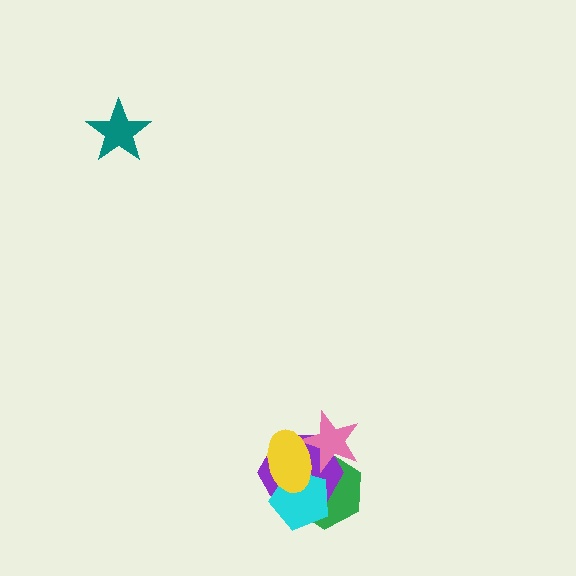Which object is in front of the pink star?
The yellow ellipse is in front of the pink star.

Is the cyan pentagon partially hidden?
Yes, it is partially covered by another shape.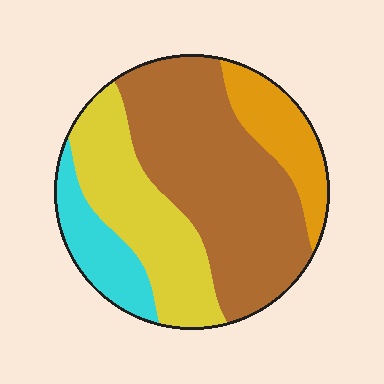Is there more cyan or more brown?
Brown.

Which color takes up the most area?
Brown, at roughly 45%.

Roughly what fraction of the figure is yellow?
Yellow takes up about one quarter (1/4) of the figure.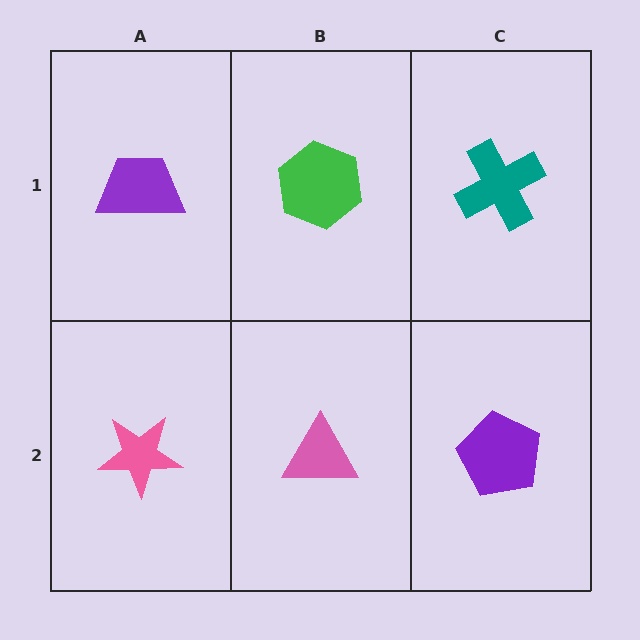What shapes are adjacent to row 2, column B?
A green hexagon (row 1, column B), a pink star (row 2, column A), a purple pentagon (row 2, column C).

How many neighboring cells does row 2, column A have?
2.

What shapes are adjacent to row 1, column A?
A pink star (row 2, column A), a green hexagon (row 1, column B).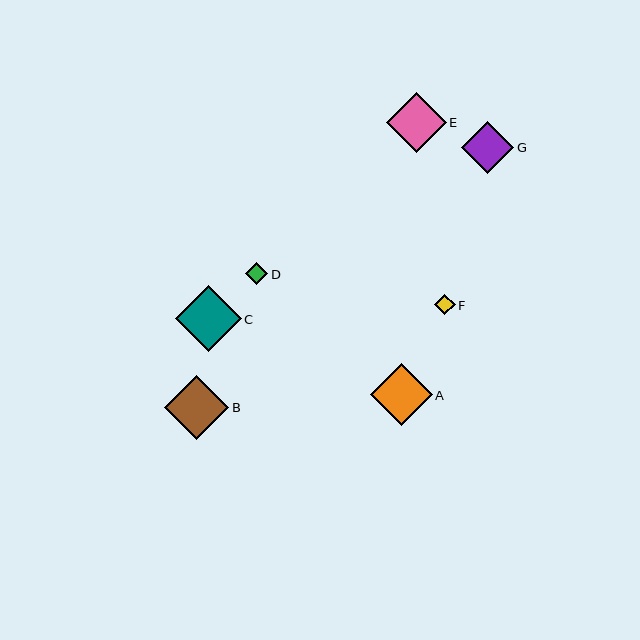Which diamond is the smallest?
Diamond F is the smallest with a size of approximately 20 pixels.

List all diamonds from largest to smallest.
From largest to smallest: C, B, A, E, G, D, F.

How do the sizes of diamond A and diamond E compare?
Diamond A and diamond E are approximately the same size.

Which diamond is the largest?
Diamond C is the largest with a size of approximately 66 pixels.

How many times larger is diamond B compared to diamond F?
Diamond B is approximately 3.2 times the size of diamond F.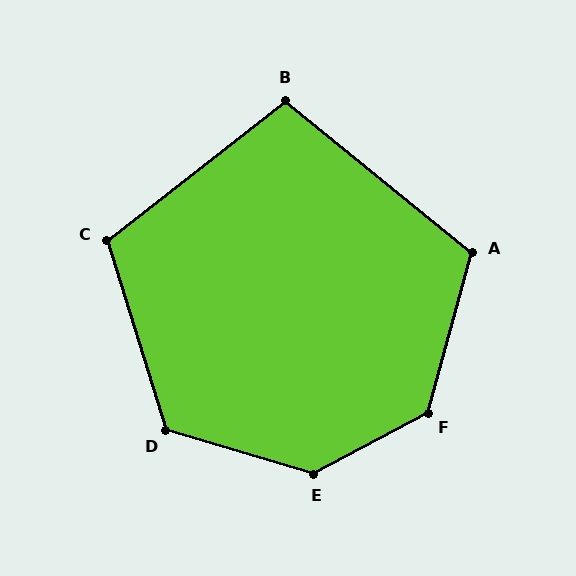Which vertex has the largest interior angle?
E, at approximately 136 degrees.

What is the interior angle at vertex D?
Approximately 124 degrees (obtuse).